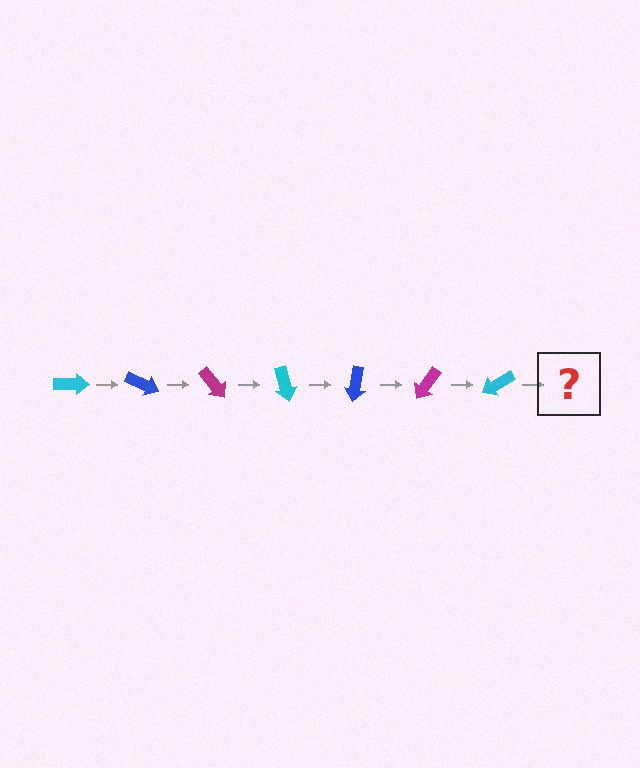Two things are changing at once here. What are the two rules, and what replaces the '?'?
The two rules are that it rotates 25 degrees each step and the color cycles through cyan, blue, and magenta. The '?' should be a blue arrow, rotated 175 degrees from the start.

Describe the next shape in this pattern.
It should be a blue arrow, rotated 175 degrees from the start.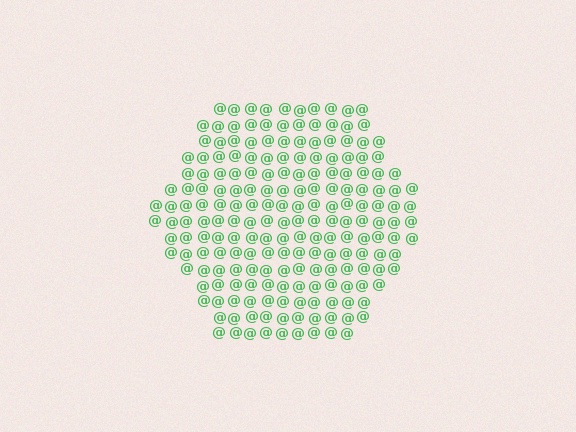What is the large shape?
The large shape is a hexagon.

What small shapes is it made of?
It is made of small at signs.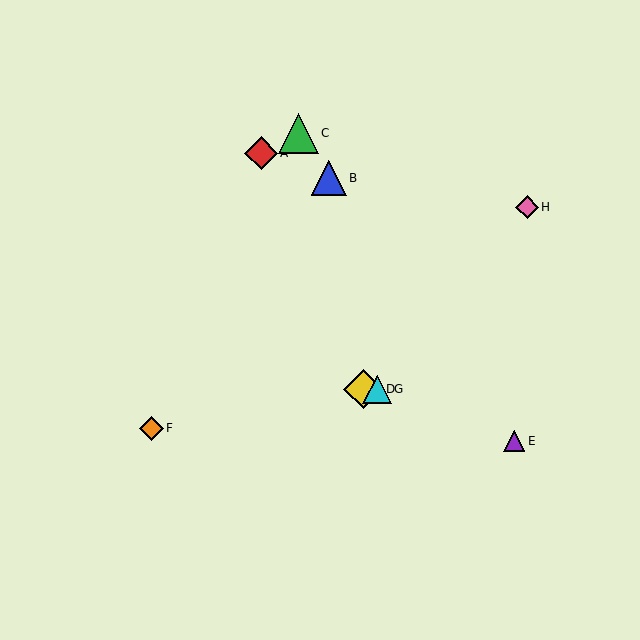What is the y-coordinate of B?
Object B is at y≈178.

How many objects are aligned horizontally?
2 objects (D, G) are aligned horizontally.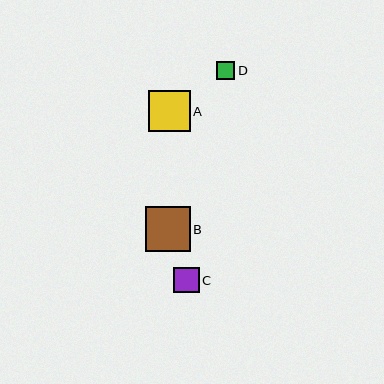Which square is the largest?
Square B is the largest with a size of approximately 45 pixels.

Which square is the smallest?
Square D is the smallest with a size of approximately 18 pixels.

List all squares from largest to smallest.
From largest to smallest: B, A, C, D.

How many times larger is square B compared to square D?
Square B is approximately 2.5 times the size of square D.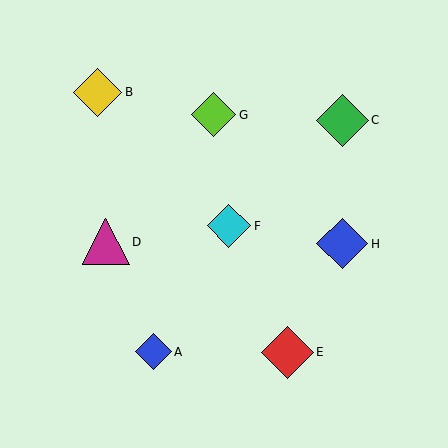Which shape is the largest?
The green diamond (labeled C) is the largest.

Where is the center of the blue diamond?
The center of the blue diamond is at (153, 352).